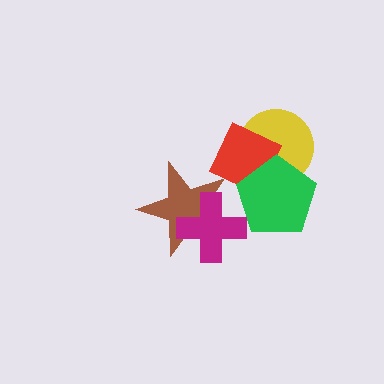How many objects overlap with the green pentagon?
2 objects overlap with the green pentagon.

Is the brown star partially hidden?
Yes, it is partially covered by another shape.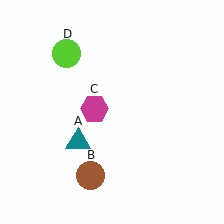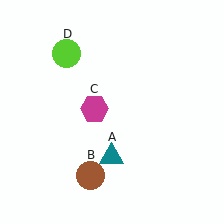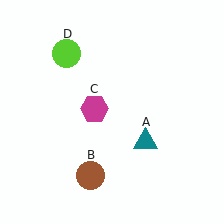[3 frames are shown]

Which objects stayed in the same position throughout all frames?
Brown circle (object B) and magenta hexagon (object C) and lime circle (object D) remained stationary.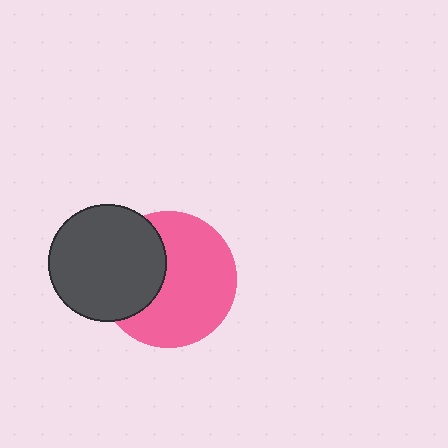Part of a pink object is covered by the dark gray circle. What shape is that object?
It is a circle.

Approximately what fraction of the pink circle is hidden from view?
Roughly 34% of the pink circle is hidden behind the dark gray circle.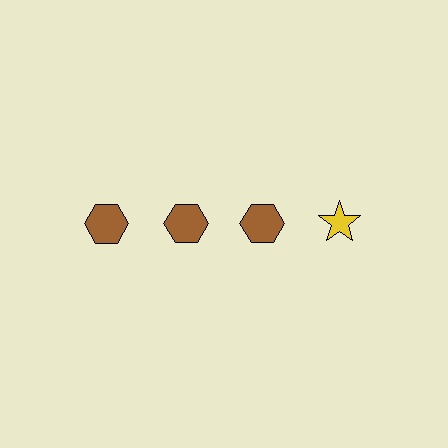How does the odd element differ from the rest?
It differs in both color (yellow instead of brown) and shape (star instead of hexagon).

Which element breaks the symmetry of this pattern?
The yellow star in the top row, second from right column breaks the symmetry. All other shapes are brown hexagons.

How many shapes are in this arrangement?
There are 4 shapes arranged in a grid pattern.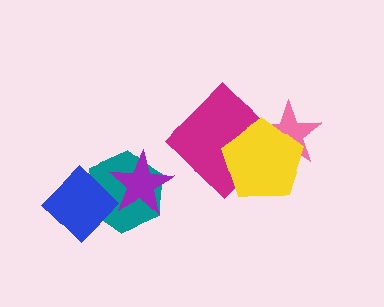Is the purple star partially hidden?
No, no other shape covers it.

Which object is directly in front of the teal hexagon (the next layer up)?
The blue diamond is directly in front of the teal hexagon.